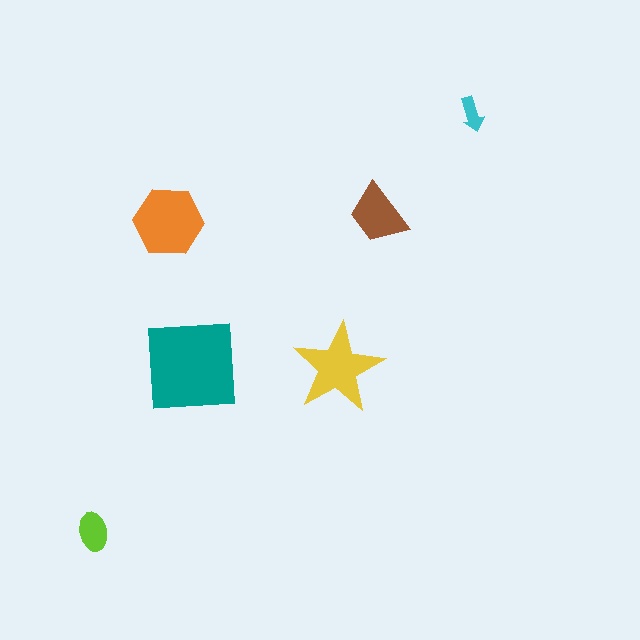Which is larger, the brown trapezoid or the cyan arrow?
The brown trapezoid.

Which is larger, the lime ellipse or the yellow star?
The yellow star.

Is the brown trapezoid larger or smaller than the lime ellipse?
Larger.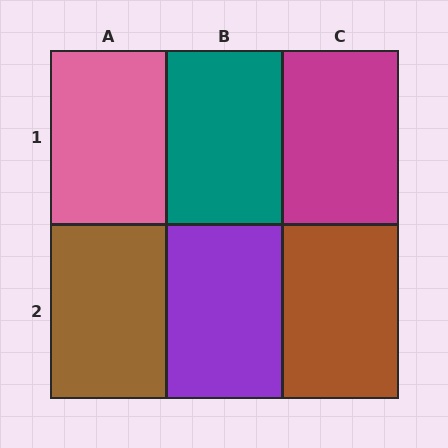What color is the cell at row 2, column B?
Purple.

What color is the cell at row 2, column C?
Brown.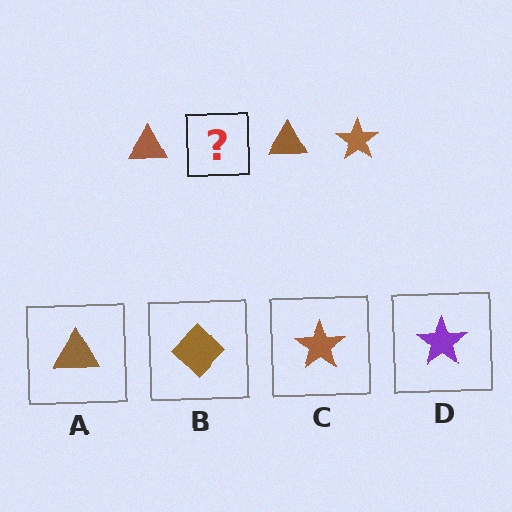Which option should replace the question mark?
Option C.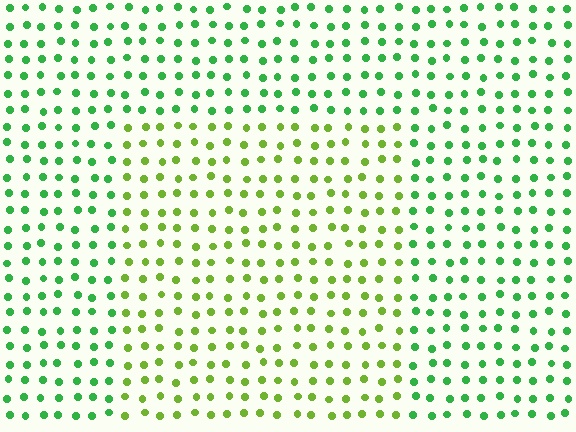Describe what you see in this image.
The image is filled with small green elements in a uniform arrangement. A rectangle-shaped region is visible where the elements are tinted to a slightly different hue, forming a subtle color boundary.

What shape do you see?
I see a rectangle.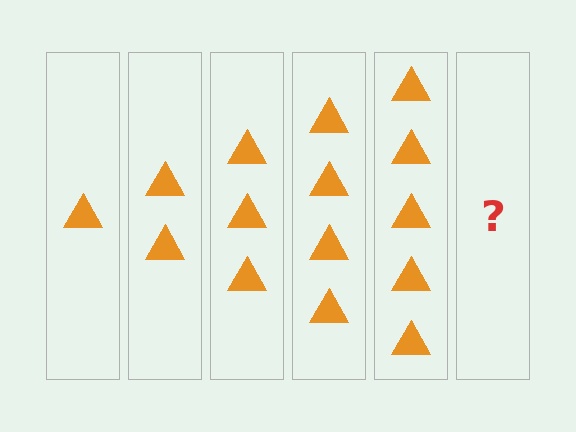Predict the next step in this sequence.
The next step is 6 triangles.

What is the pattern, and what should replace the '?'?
The pattern is that each step adds one more triangle. The '?' should be 6 triangles.